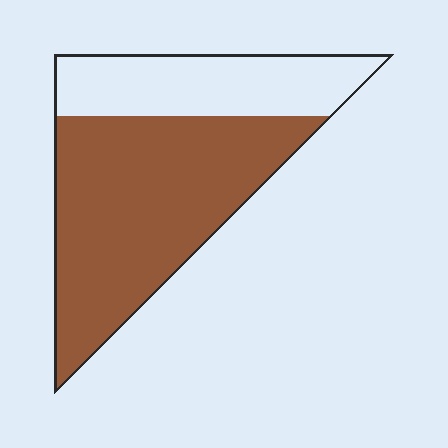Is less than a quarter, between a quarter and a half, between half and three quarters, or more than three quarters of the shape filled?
Between half and three quarters.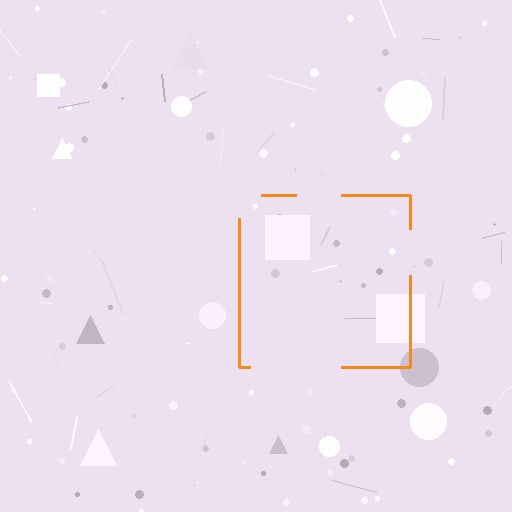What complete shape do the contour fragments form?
The contour fragments form a square.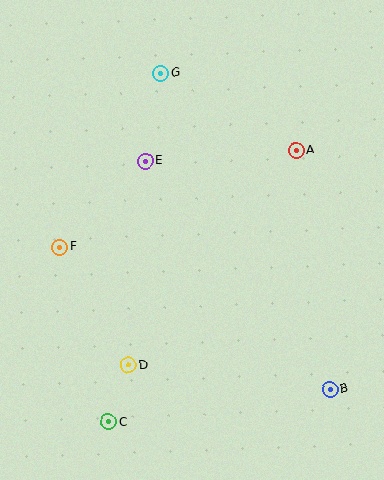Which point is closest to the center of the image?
Point E at (145, 161) is closest to the center.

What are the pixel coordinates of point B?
Point B is at (330, 389).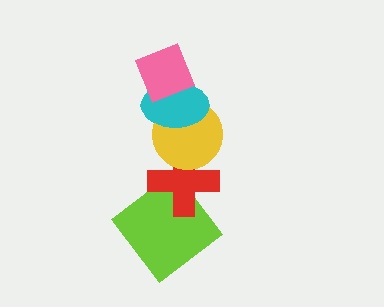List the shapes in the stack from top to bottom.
From top to bottom: the pink diamond, the cyan ellipse, the yellow circle, the red cross, the lime diamond.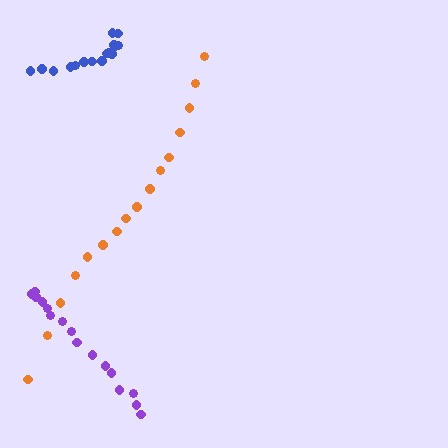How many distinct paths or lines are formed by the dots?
There are 3 distinct paths.